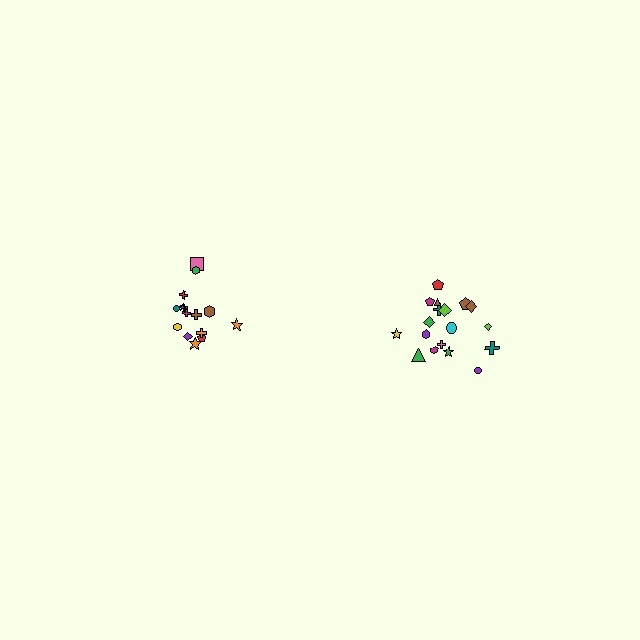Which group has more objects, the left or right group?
The right group.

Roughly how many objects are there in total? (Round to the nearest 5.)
Roughly 35 objects in total.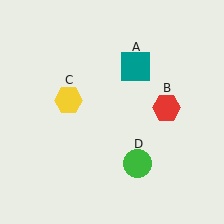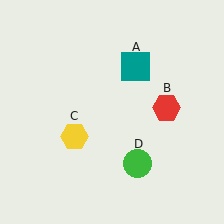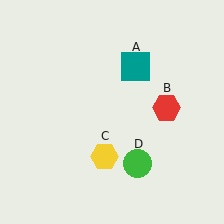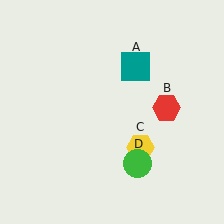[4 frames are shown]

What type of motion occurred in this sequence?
The yellow hexagon (object C) rotated counterclockwise around the center of the scene.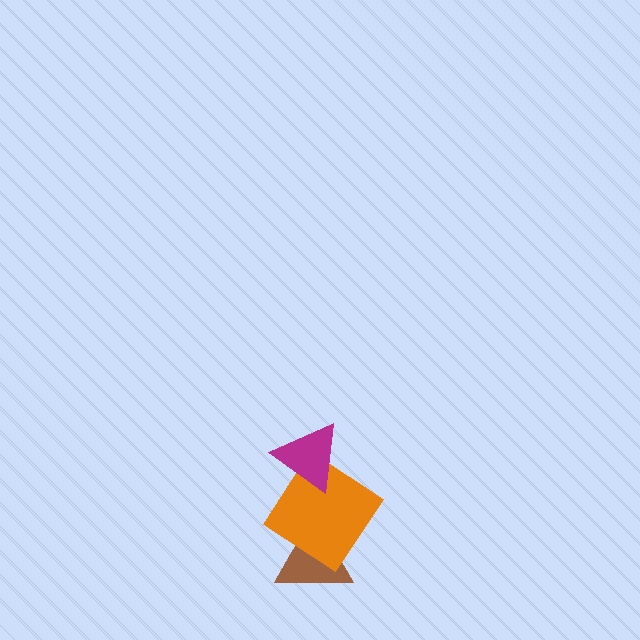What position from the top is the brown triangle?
The brown triangle is 3rd from the top.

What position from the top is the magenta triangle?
The magenta triangle is 1st from the top.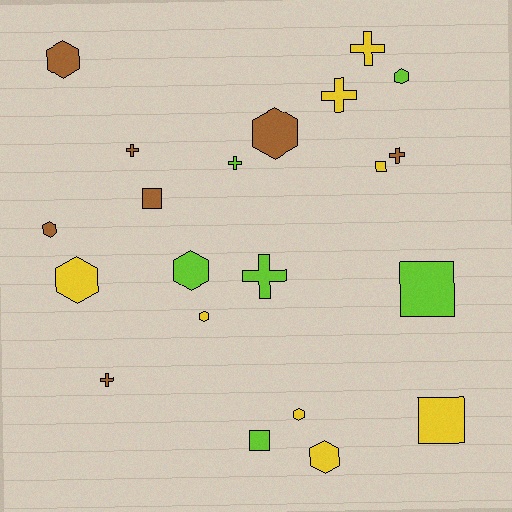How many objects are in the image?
There are 21 objects.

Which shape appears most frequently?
Hexagon, with 9 objects.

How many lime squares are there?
There are 2 lime squares.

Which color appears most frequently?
Yellow, with 8 objects.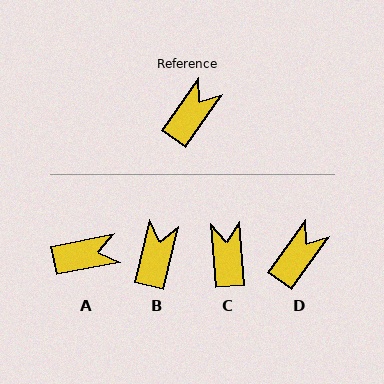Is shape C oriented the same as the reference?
No, it is off by about 40 degrees.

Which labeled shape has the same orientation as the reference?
D.